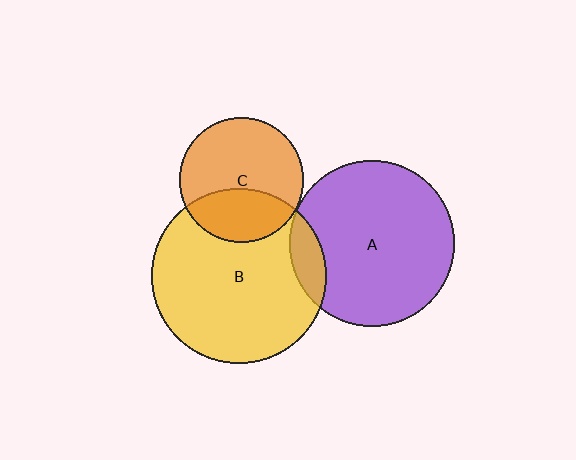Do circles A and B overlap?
Yes.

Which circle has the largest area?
Circle B (yellow).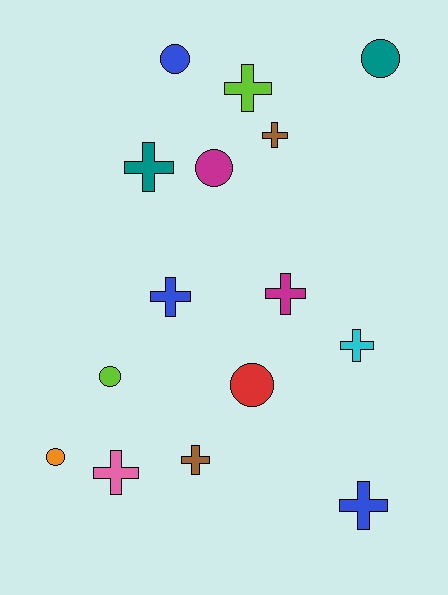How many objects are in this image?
There are 15 objects.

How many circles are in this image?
There are 6 circles.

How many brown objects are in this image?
There are 2 brown objects.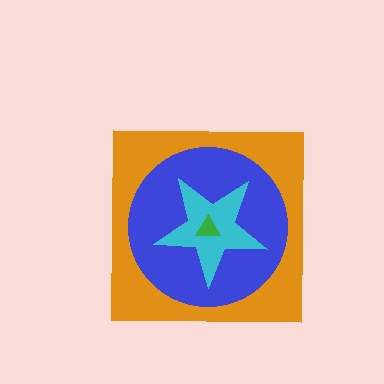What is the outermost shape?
The orange square.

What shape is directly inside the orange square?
The blue circle.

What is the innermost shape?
The green triangle.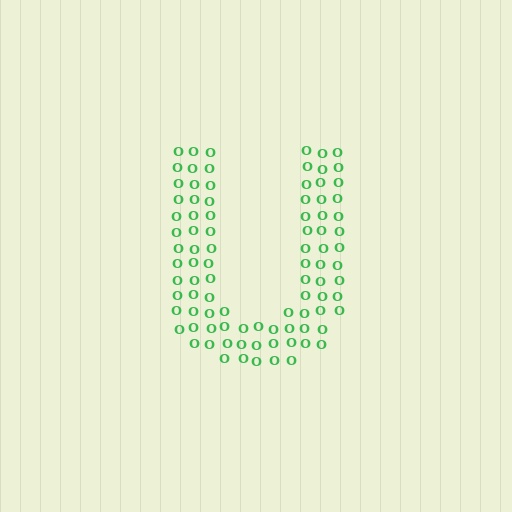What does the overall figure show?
The overall figure shows the letter U.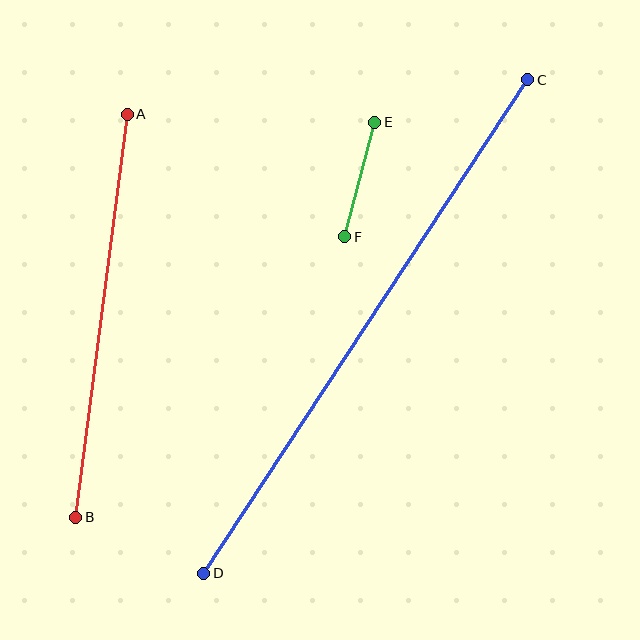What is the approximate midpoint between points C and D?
The midpoint is at approximately (366, 326) pixels.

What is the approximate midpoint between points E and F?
The midpoint is at approximately (360, 180) pixels.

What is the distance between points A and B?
The distance is approximately 406 pixels.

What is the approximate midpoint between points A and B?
The midpoint is at approximately (102, 316) pixels.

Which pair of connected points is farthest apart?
Points C and D are farthest apart.